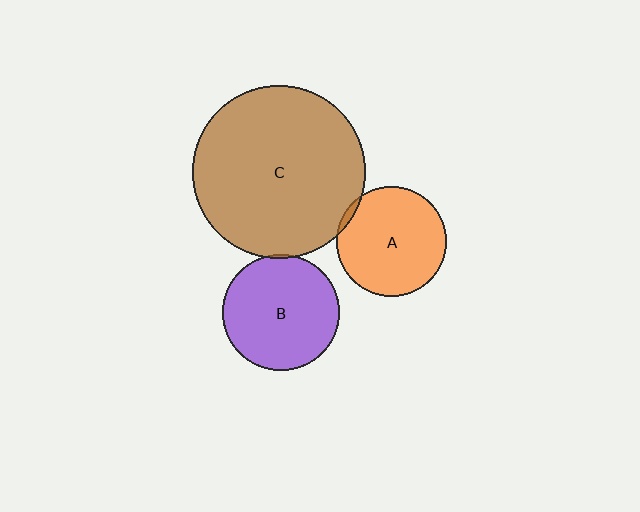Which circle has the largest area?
Circle C (brown).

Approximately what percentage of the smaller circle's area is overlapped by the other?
Approximately 5%.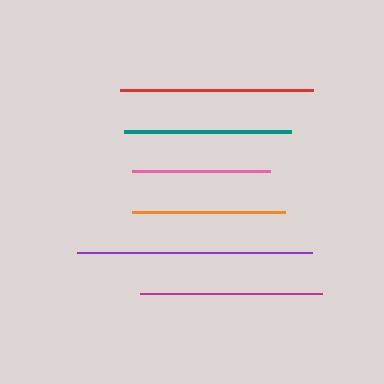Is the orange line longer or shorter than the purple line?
The purple line is longer than the orange line.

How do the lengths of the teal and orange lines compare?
The teal and orange lines are approximately the same length.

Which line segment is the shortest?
The pink line is the shortest at approximately 138 pixels.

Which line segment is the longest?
The purple line is the longest at approximately 235 pixels.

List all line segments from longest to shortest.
From longest to shortest: purple, red, magenta, teal, orange, pink.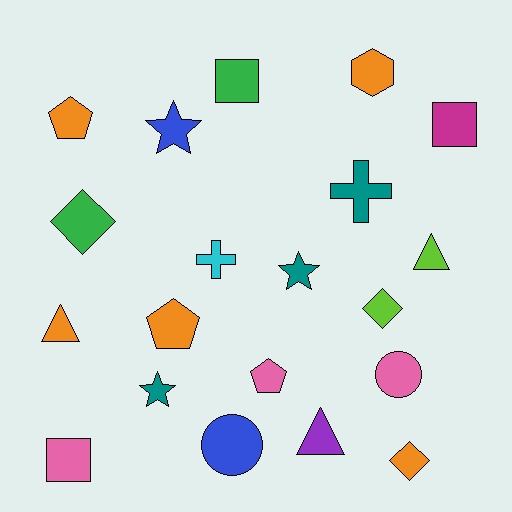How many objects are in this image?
There are 20 objects.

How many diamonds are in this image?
There are 3 diamonds.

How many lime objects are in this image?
There are 2 lime objects.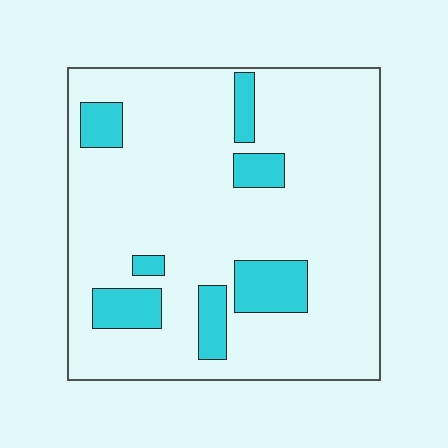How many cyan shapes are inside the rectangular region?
7.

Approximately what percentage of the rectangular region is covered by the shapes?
Approximately 15%.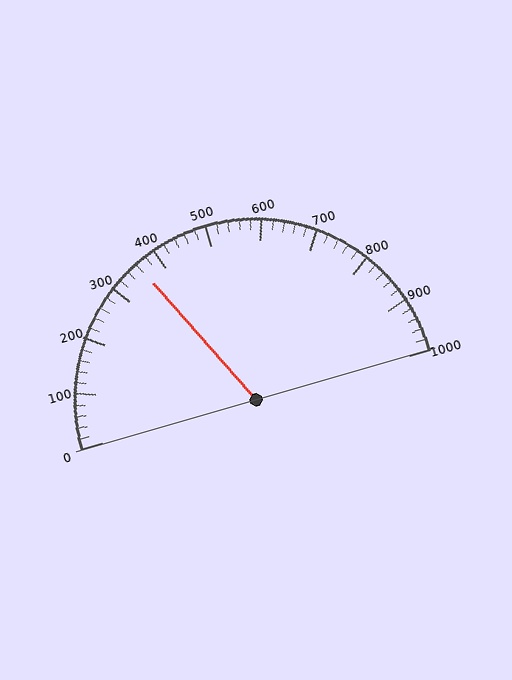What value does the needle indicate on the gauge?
The needle indicates approximately 360.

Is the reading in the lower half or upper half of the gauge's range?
The reading is in the lower half of the range (0 to 1000).